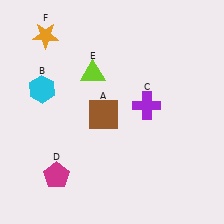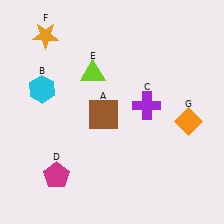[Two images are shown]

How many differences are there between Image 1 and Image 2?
There is 1 difference between the two images.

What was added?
An orange diamond (G) was added in Image 2.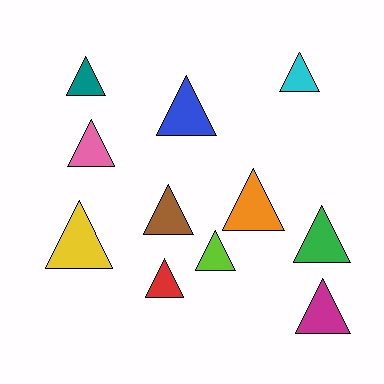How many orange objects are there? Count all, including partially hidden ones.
There is 1 orange object.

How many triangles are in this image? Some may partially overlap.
There are 11 triangles.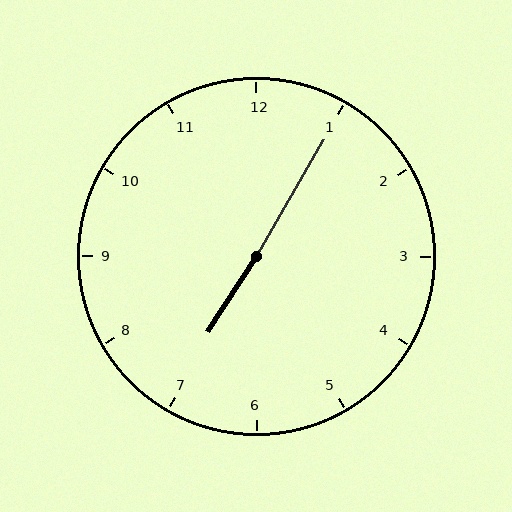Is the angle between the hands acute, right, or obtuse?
It is obtuse.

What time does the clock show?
7:05.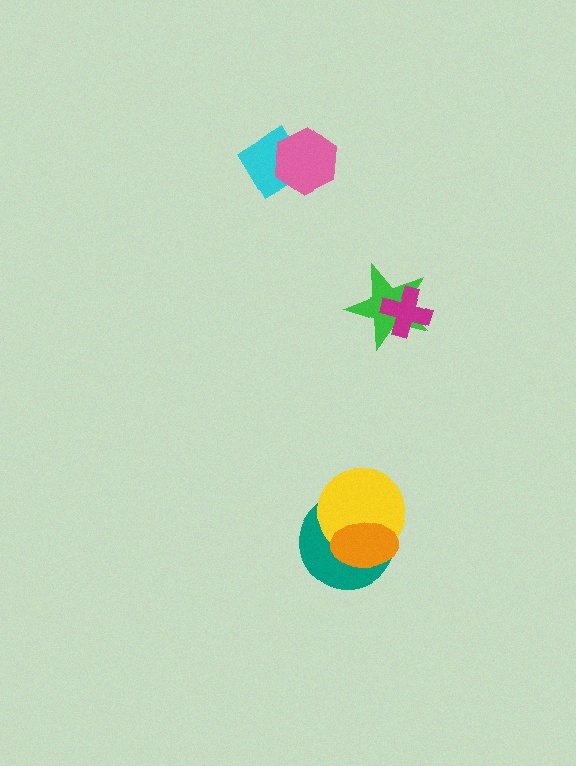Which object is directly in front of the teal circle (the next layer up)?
The yellow circle is directly in front of the teal circle.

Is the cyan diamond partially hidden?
Yes, it is partially covered by another shape.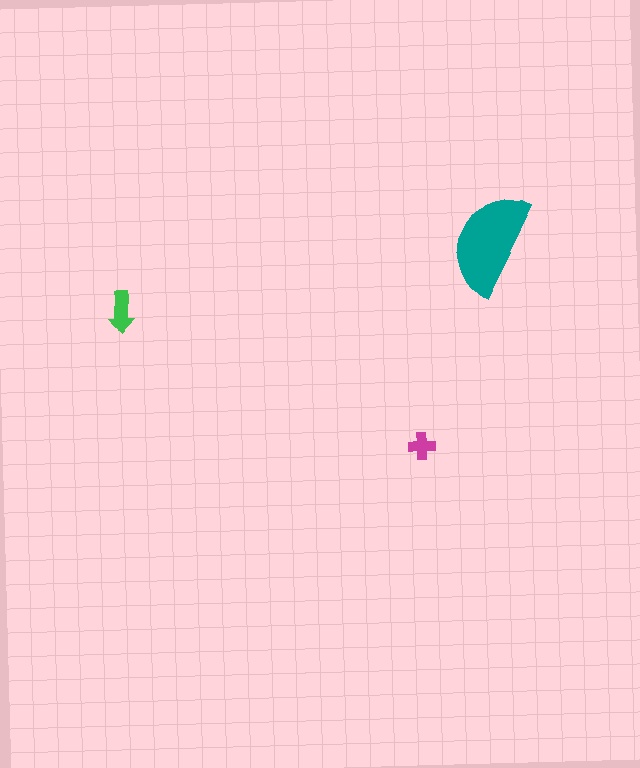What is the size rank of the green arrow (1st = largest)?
2nd.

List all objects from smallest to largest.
The magenta cross, the green arrow, the teal semicircle.